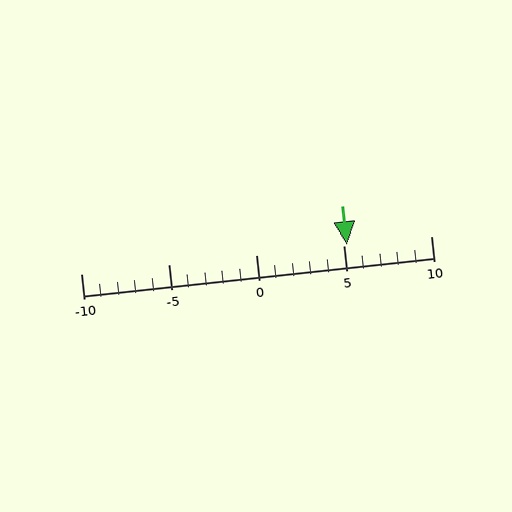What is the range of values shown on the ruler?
The ruler shows values from -10 to 10.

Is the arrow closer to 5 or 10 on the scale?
The arrow is closer to 5.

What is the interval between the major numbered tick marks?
The major tick marks are spaced 5 units apart.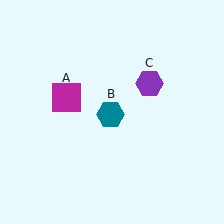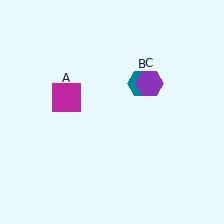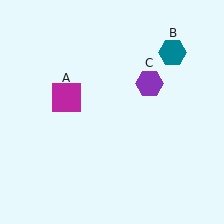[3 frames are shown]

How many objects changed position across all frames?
1 object changed position: teal hexagon (object B).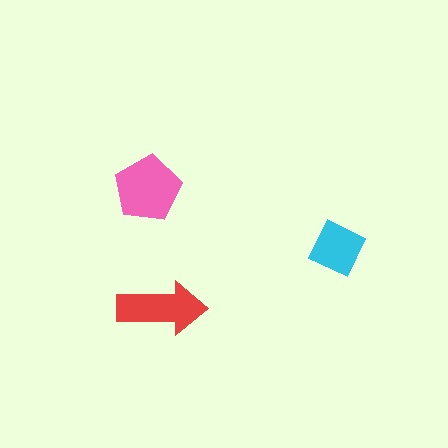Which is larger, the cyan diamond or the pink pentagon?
The pink pentagon.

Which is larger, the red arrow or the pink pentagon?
The pink pentagon.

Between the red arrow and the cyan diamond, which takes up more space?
The red arrow.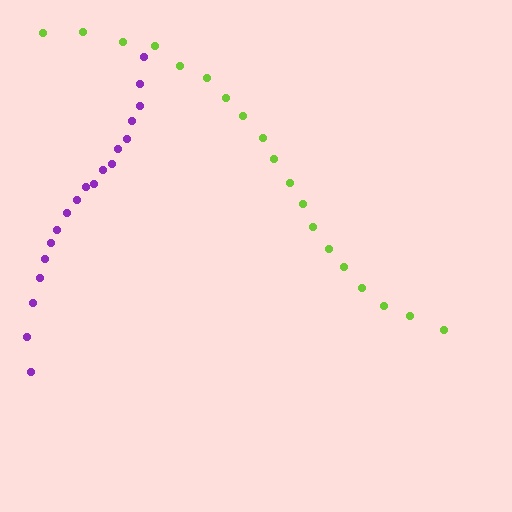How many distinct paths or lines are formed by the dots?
There are 2 distinct paths.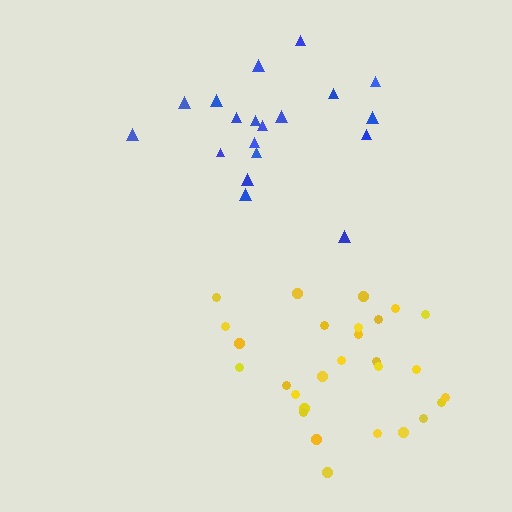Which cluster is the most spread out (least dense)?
Yellow.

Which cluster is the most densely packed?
Blue.